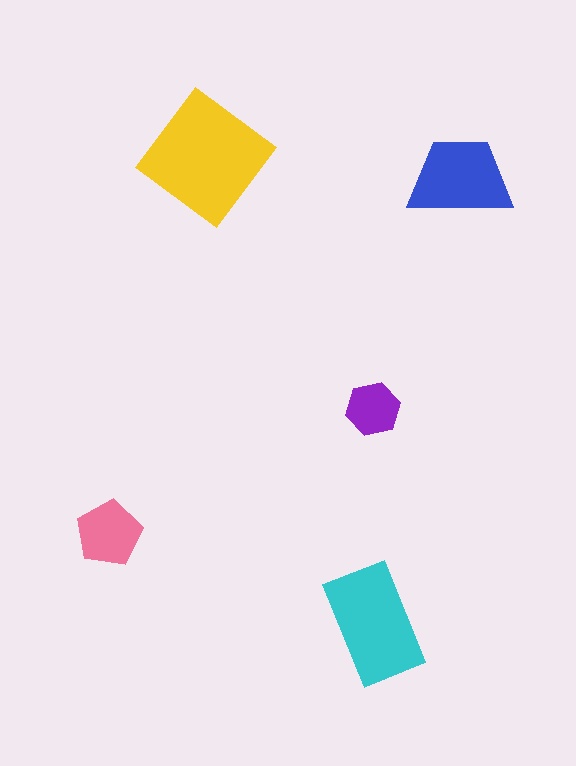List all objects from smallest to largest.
The purple hexagon, the pink pentagon, the blue trapezoid, the cyan rectangle, the yellow diamond.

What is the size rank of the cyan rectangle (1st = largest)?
2nd.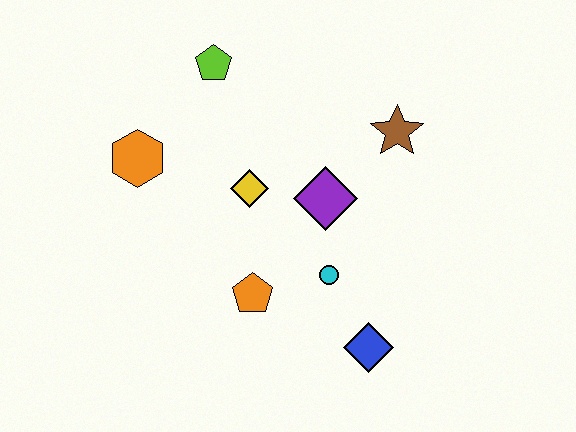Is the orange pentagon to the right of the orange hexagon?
Yes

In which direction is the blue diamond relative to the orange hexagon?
The blue diamond is to the right of the orange hexagon.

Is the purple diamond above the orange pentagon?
Yes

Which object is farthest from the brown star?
The orange hexagon is farthest from the brown star.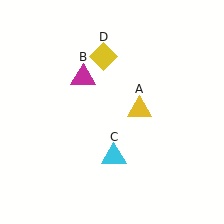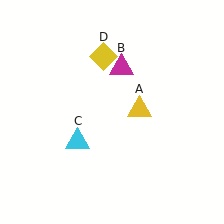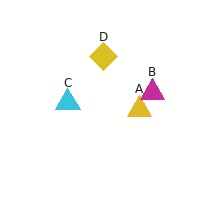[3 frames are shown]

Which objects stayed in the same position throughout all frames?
Yellow triangle (object A) and yellow diamond (object D) remained stationary.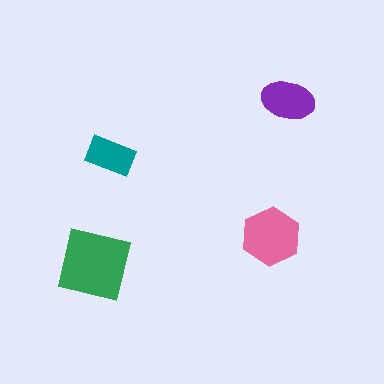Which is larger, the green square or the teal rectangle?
The green square.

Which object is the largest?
The green square.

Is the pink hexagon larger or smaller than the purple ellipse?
Larger.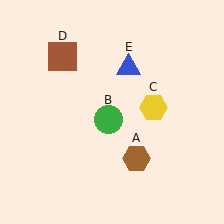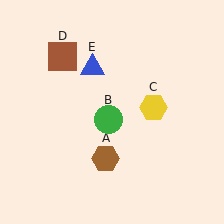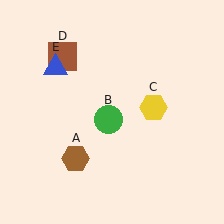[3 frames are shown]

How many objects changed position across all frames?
2 objects changed position: brown hexagon (object A), blue triangle (object E).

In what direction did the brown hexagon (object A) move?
The brown hexagon (object A) moved left.